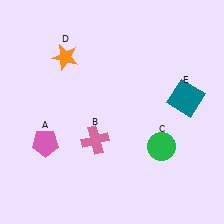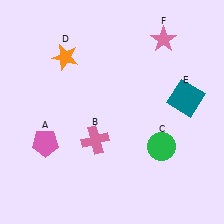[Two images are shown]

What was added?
A pink star (F) was added in Image 2.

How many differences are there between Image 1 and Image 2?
There is 1 difference between the two images.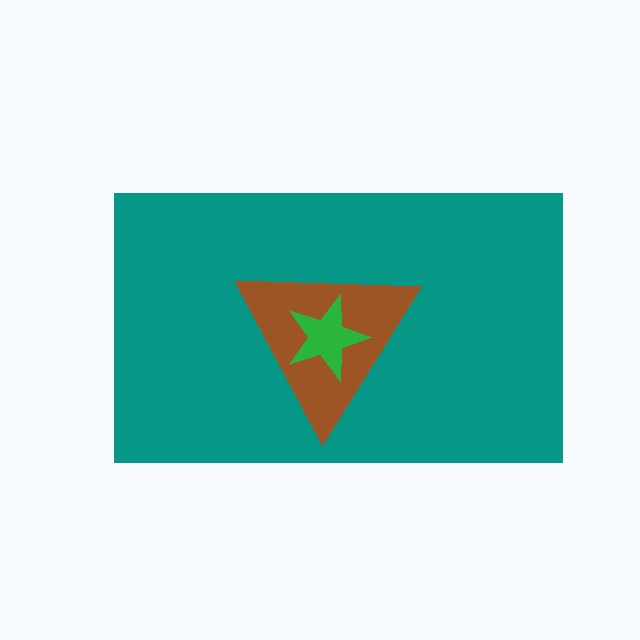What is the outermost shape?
The teal rectangle.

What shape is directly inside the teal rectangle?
The brown triangle.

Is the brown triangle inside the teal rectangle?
Yes.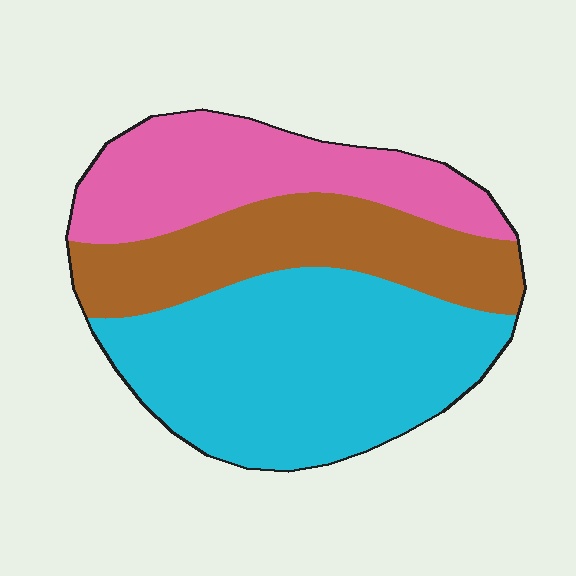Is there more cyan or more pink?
Cyan.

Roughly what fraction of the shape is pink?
Pink takes up about one quarter (1/4) of the shape.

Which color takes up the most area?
Cyan, at roughly 45%.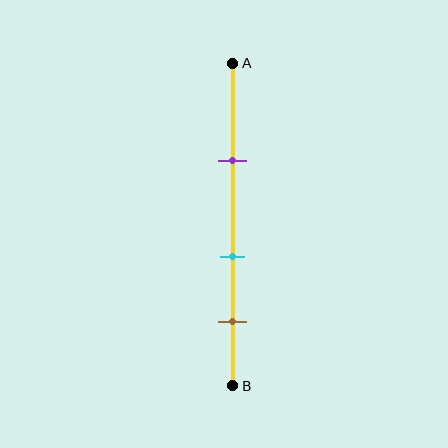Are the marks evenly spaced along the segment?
Yes, the marks are approximately evenly spaced.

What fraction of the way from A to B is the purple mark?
The purple mark is approximately 30% (0.3) of the way from A to B.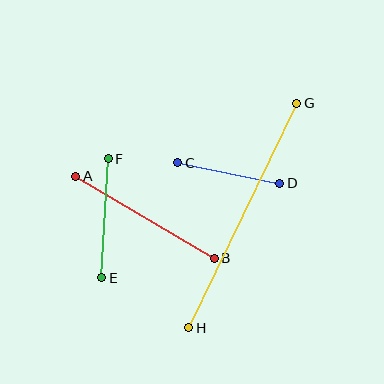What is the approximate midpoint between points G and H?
The midpoint is at approximately (243, 216) pixels.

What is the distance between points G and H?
The distance is approximately 249 pixels.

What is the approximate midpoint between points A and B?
The midpoint is at approximately (145, 217) pixels.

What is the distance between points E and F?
The distance is approximately 119 pixels.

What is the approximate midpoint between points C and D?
The midpoint is at approximately (229, 173) pixels.